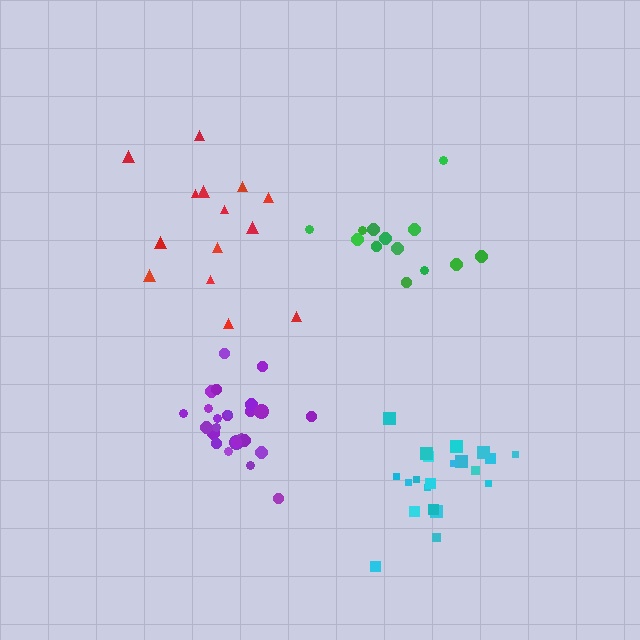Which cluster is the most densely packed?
Purple.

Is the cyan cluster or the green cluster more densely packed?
Cyan.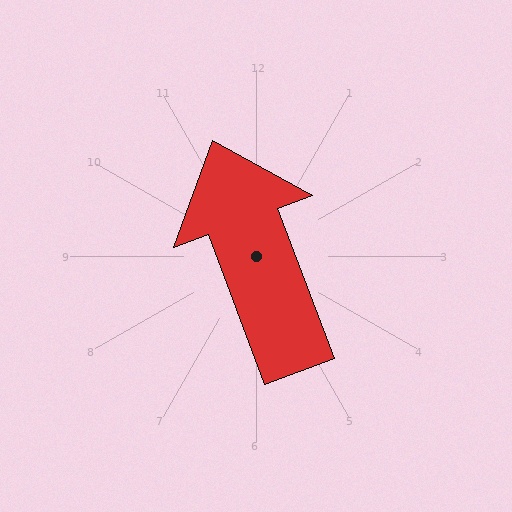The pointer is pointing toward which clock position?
Roughly 11 o'clock.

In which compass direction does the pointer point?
North.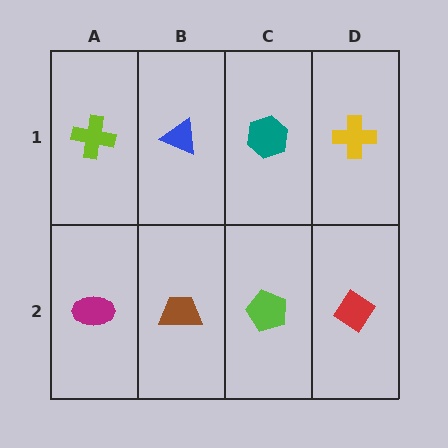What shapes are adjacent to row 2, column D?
A yellow cross (row 1, column D), a lime pentagon (row 2, column C).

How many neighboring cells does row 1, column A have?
2.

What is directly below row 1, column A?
A magenta ellipse.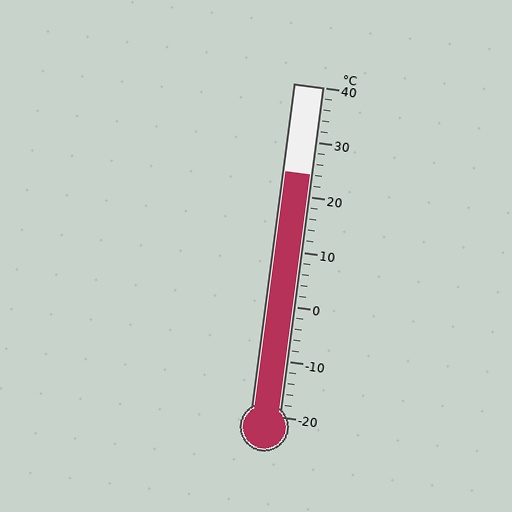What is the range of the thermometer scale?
The thermometer scale ranges from -20°C to 40°C.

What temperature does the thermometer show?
The thermometer shows approximately 24°C.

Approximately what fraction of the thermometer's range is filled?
The thermometer is filled to approximately 75% of its range.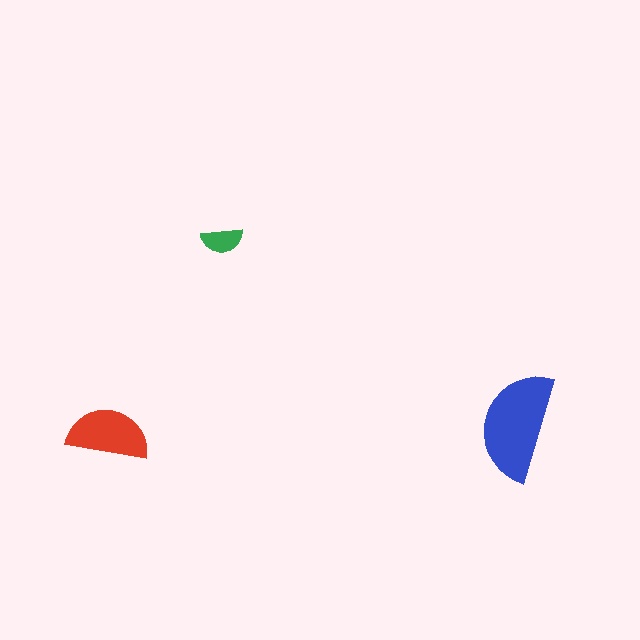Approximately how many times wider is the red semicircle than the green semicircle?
About 2 times wider.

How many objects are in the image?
There are 3 objects in the image.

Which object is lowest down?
The red semicircle is bottommost.